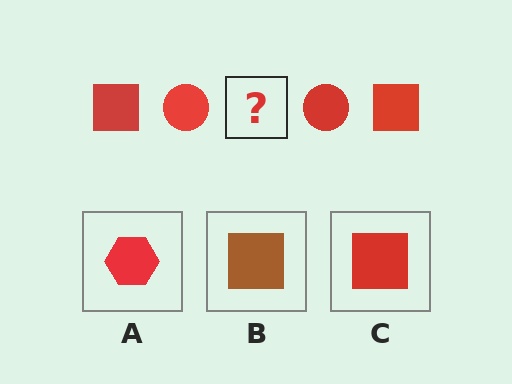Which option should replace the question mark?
Option C.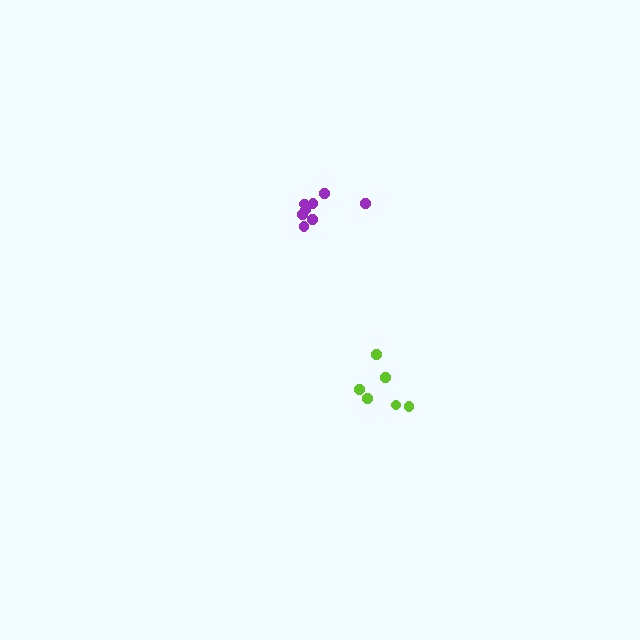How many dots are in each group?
Group 1: 8 dots, Group 2: 6 dots (14 total).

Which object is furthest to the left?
The purple cluster is leftmost.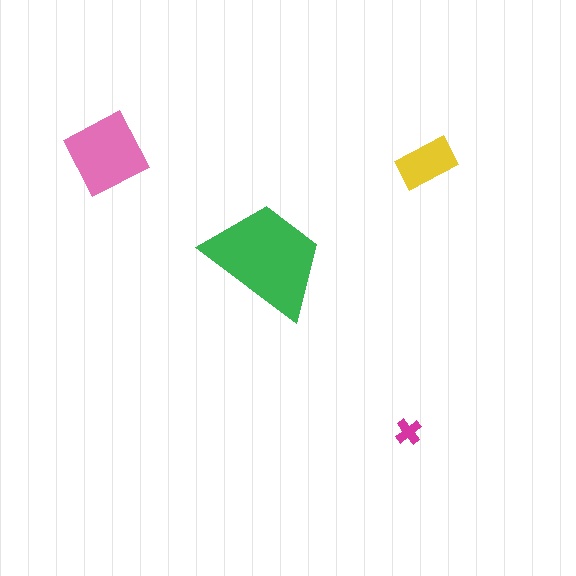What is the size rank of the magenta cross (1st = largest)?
4th.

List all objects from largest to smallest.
The green trapezoid, the pink diamond, the yellow rectangle, the magenta cross.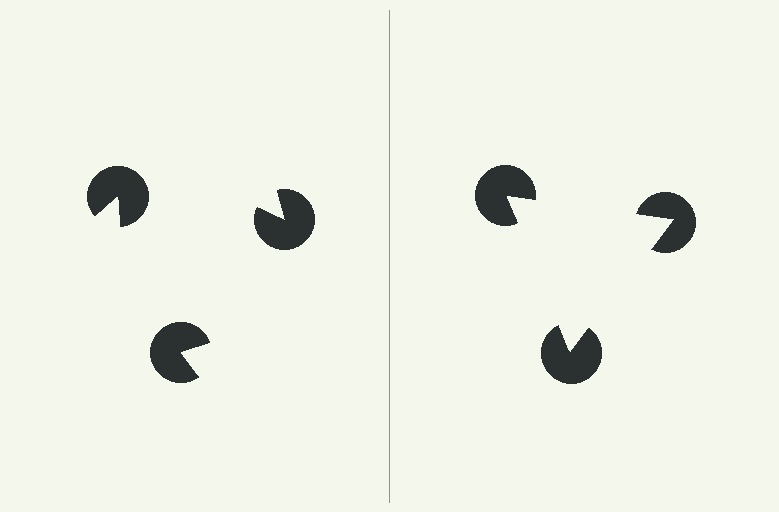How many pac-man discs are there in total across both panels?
6 — 3 on each side.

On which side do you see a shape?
An illusory triangle appears on the right side. On the left side the wedge cuts are rotated, so no coherent shape forms.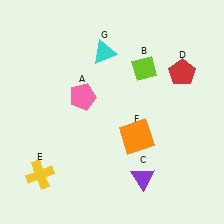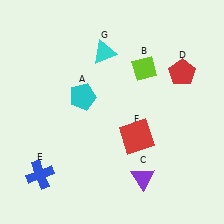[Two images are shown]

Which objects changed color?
A changed from pink to cyan. E changed from yellow to blue. F changed from orange to red.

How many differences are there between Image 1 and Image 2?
There are 3 differences between the two images.